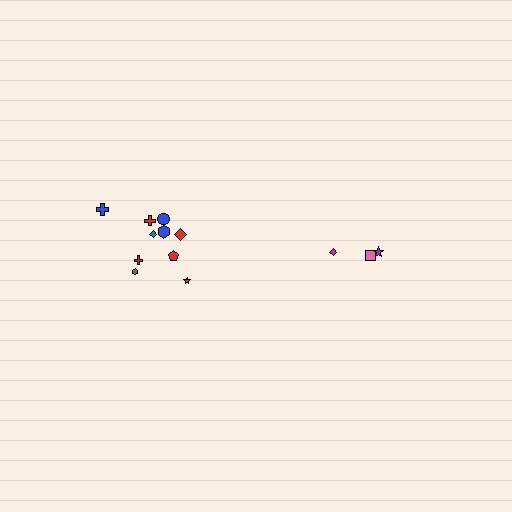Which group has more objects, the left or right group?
The left group.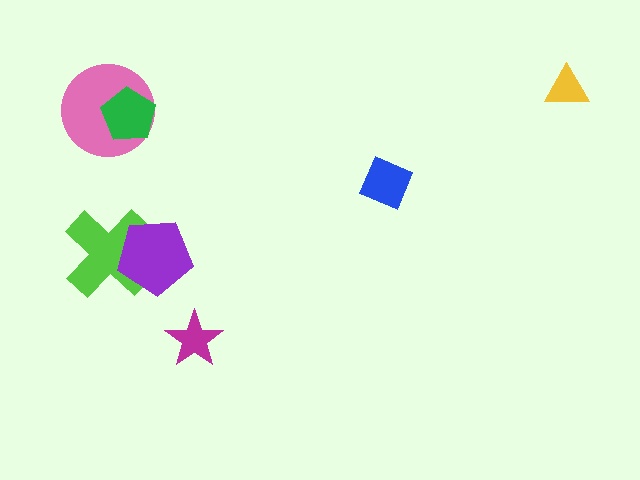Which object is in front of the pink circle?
The green pentagon is in front of the pink circle.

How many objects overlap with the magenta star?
0 objects overlap with the magenta star.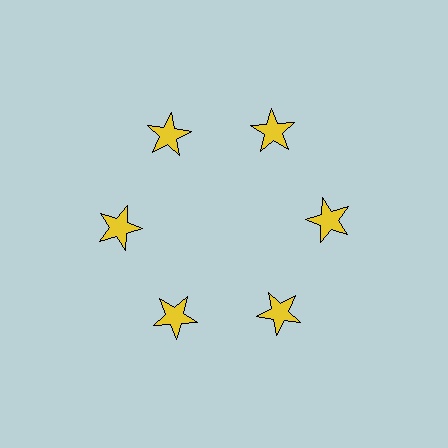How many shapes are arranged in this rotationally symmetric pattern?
There are 6 shapes, arranged in 6 groups of 1.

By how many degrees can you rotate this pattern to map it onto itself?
The pattern maps onto itself every 60 degrees of rotation.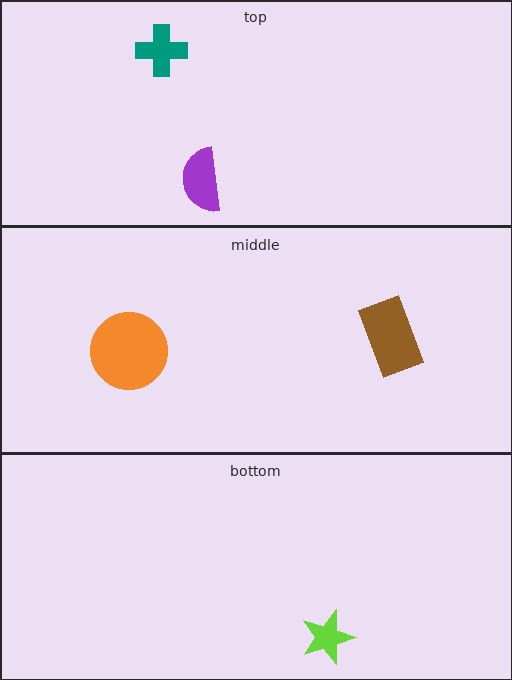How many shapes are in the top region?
2.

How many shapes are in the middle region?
2.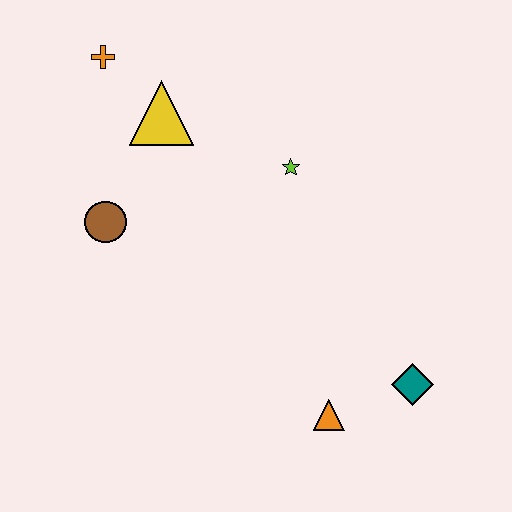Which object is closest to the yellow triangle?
The orange cross is closest to the yellow triangle.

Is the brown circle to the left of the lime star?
Yes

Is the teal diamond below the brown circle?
Yes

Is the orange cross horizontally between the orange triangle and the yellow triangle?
No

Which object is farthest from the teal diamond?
The orange cross is farthest from the teal diamond.